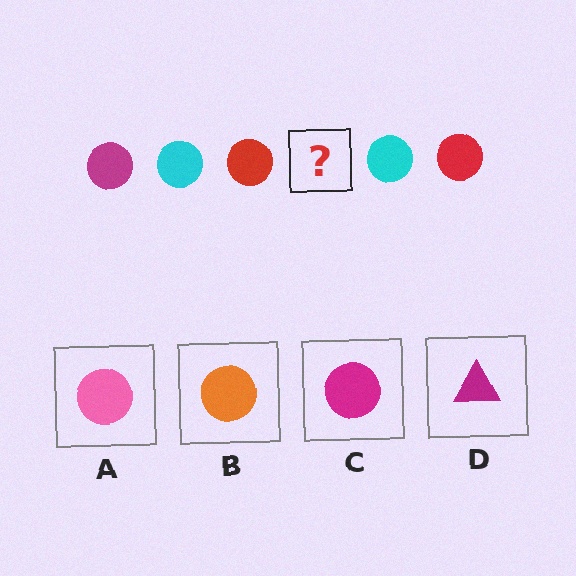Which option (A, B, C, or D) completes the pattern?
C.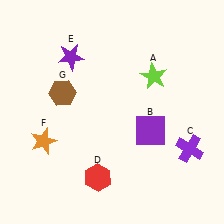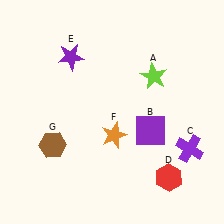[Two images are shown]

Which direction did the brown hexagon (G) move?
The brown hexagon (G) moved down.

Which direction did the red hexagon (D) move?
The red hexagon (D) moved right.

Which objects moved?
The objects that moved are: the red hexagon (D), the orange star (F), the brown hexagon (G).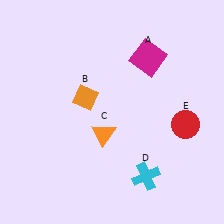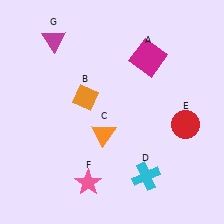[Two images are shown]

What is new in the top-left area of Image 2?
A magenta triangle (G) was added in the top-left area of Image 2.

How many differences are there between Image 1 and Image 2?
There are 2 differences between the two images.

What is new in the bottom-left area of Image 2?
A pink star (F) was added in the bottom-left area of Image 2.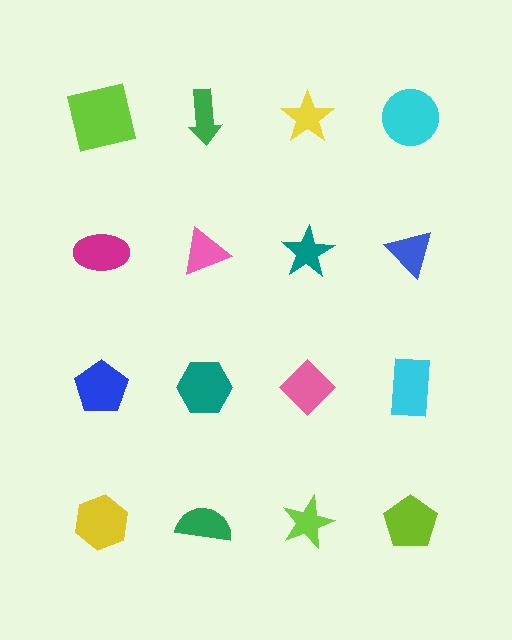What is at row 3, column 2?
A teal hexagon.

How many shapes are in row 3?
4 shapes.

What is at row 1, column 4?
A cyan circle.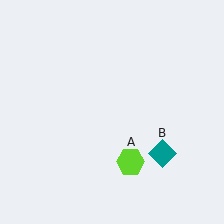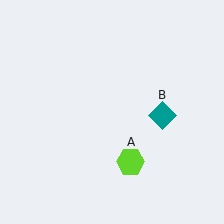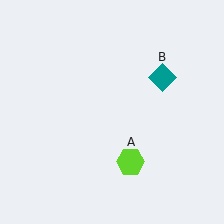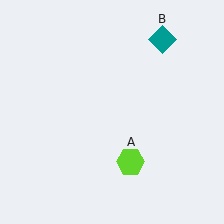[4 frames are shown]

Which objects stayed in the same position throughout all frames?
Lime hexagon (object A) remained stationary.